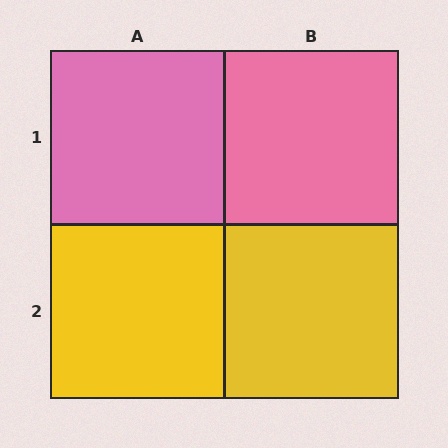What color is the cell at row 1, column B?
Pink.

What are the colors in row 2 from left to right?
Yellow, yellow.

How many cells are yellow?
2 cells are yellow.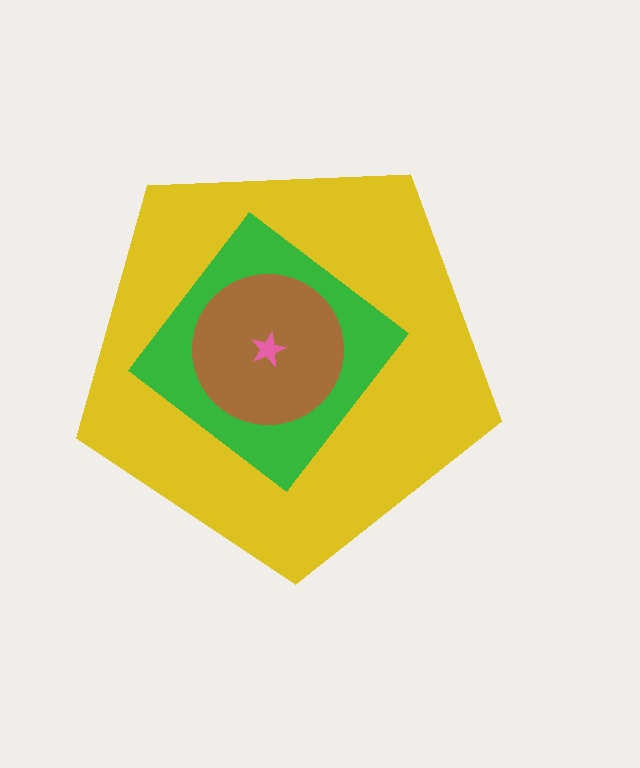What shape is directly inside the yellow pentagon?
The green diamond.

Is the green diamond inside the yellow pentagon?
Yes.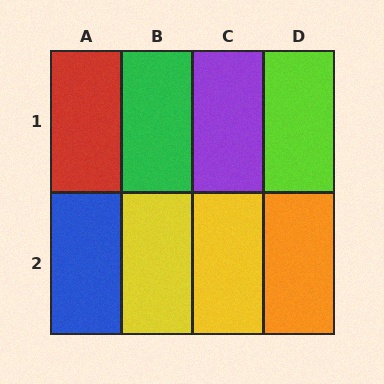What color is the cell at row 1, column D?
Lime.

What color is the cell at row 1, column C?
Purple.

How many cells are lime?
1 cell is lime.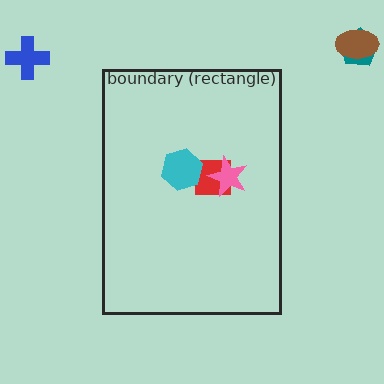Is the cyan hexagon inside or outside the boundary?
Inside.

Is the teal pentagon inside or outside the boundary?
Outside.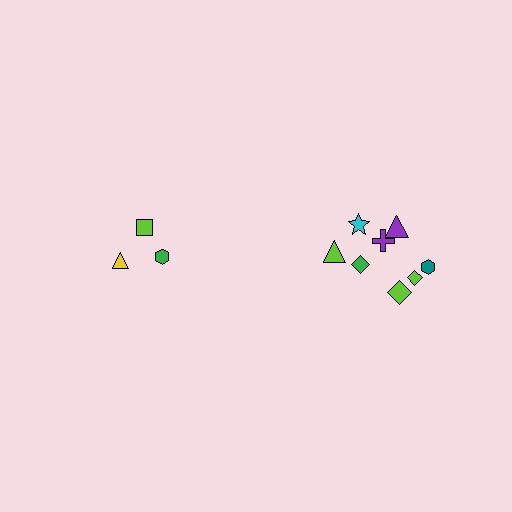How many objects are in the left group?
There are 3 objects.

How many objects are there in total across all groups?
There are 11 objects.